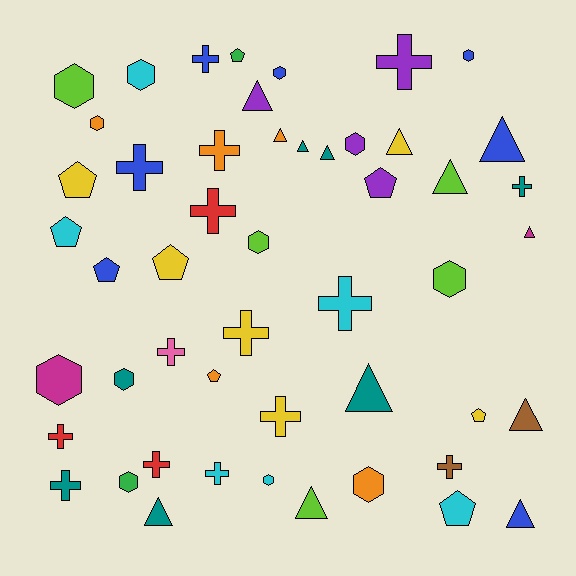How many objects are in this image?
There are 50 objects.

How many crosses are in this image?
There are 15 crosses.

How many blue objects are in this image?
There are 7 blue objects.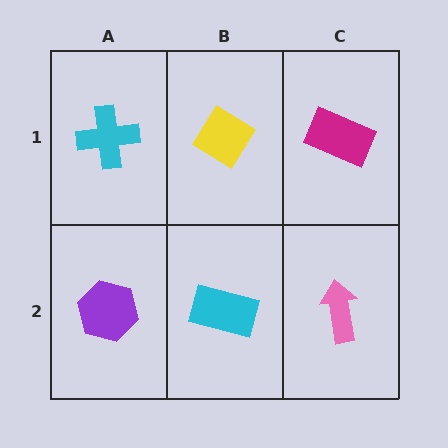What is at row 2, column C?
A pink arrow.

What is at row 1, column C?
A magenta rectangle.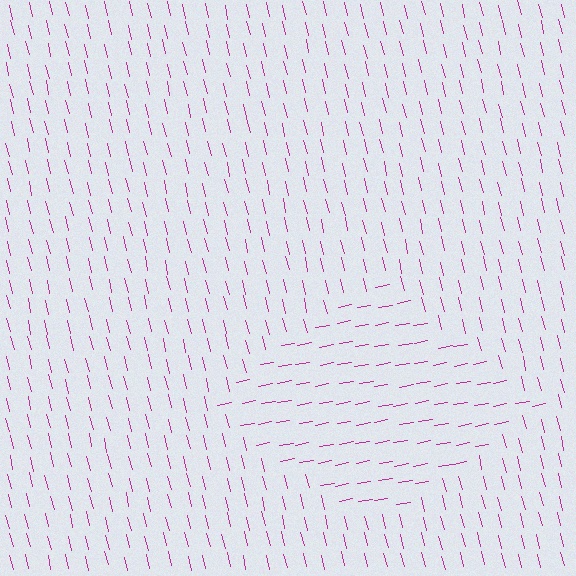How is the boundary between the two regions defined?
The boundary is defined purely by a change in line orientation (approximately 87 degrees difference). All lines are the same color and thickness.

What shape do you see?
I see a diamond.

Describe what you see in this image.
The image is filled with small magenta line segments. A diamond region in the image has lines oriented differently from the surrounding lines, creating a visible texture boundary.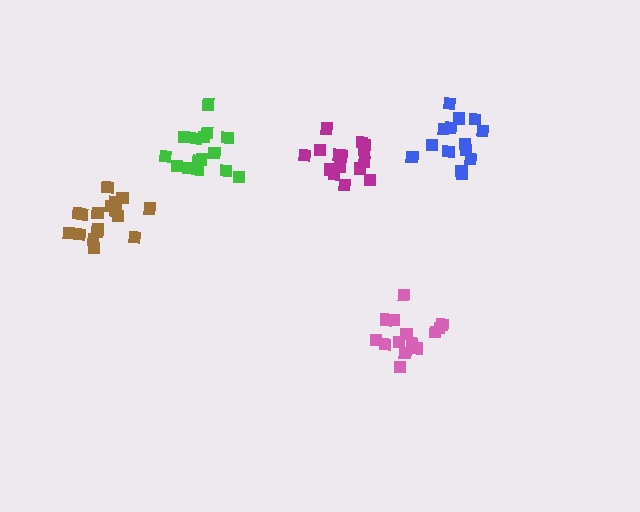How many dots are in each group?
Group 1: 15 dots, Group 2: 17 dots, Group 3: 14 dots, Group 4: 15 dots, Group 5: 14 dots (75 total).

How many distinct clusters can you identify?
There are 5 distinct clusters.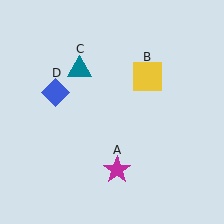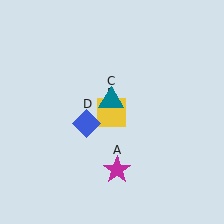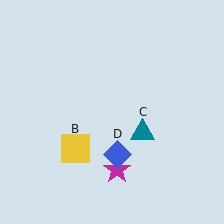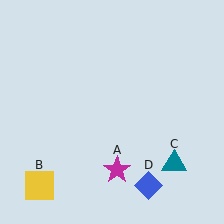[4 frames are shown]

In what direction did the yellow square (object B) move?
The yellow square (object B) moved down and to the left.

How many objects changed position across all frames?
3 objects changed position: yellow square (object B), teal triangle (object C), blue diamond (object D).